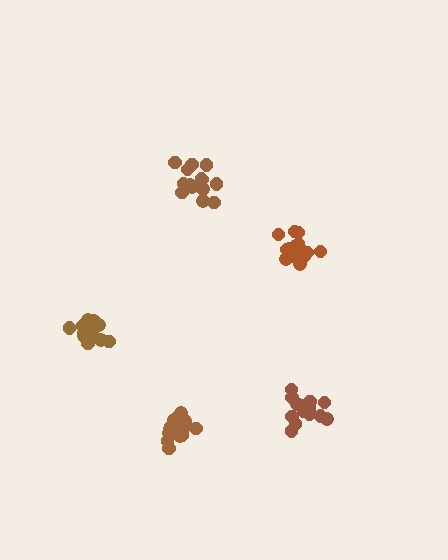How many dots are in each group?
Group 1: 17 dots, Group 2: 14 dots, Group 3: 15 dots, Group 4: 16 dots, Group 5: 15 dots (77 total).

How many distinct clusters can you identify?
There are 5 distinct clusters.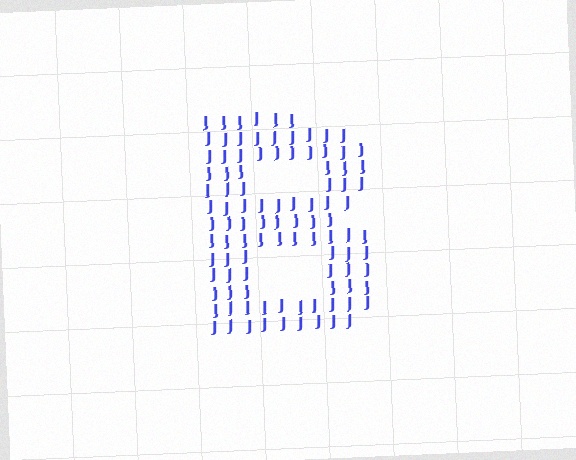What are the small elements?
The small elements are letter J's.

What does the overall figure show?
The overall figure shows the letter B.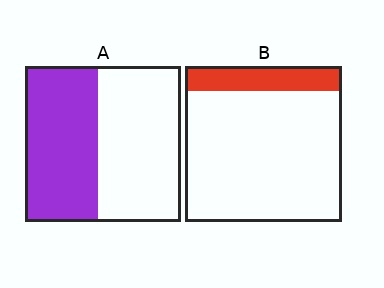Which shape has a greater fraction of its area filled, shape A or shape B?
Shape A.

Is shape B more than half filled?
No.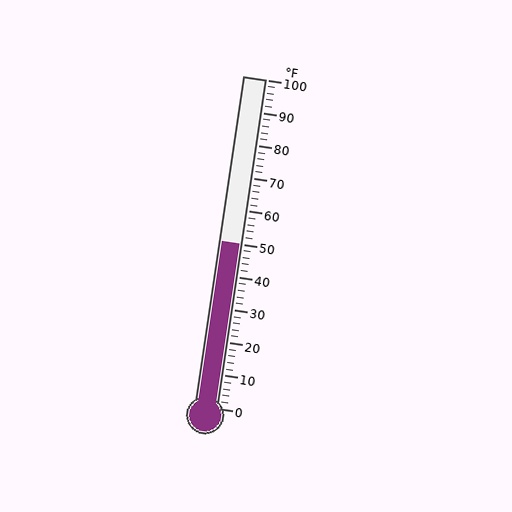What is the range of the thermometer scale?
The thermometer scale ranges from 0°F to 100°F.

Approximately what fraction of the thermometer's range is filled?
The thermometer is filled to approximately 50% of its range.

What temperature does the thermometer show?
The thermometer shows approximately 50°F.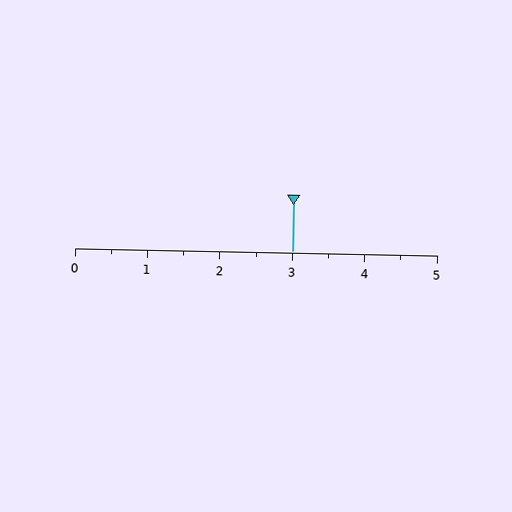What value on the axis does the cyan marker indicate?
The marker indicates approximately 3.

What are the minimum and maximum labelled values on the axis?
The axis runs from 0 to 5.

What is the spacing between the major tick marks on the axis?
The major ticks are spaced 1 apart.